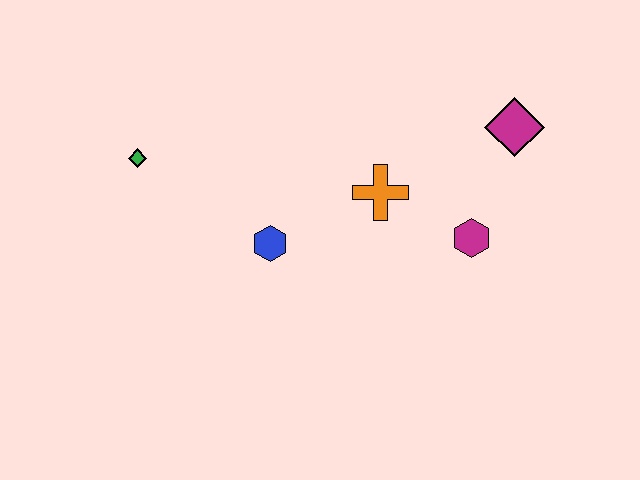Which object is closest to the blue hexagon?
The orange cross is closest to the blue hexagon.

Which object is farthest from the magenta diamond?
The green diamond is farthest from the magenta diamond.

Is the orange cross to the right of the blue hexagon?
Yes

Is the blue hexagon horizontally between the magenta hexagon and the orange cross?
No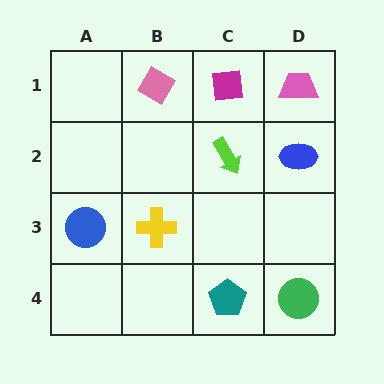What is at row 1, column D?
A pink trapezoid.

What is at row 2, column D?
A blue ellipse.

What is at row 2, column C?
A lime arrow.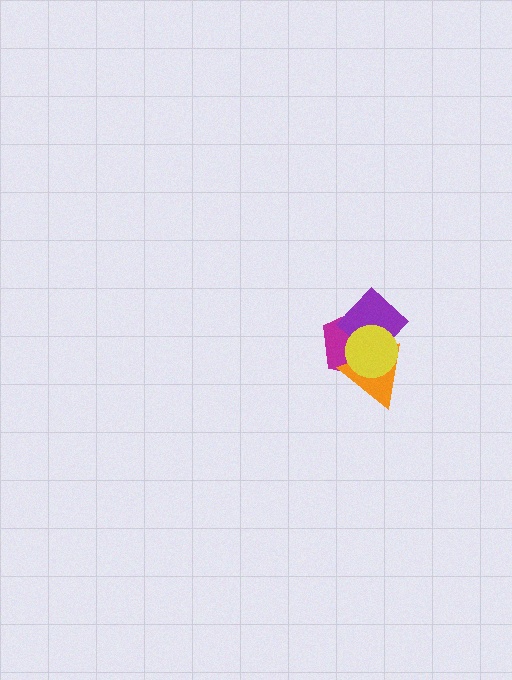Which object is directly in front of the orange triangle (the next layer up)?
The purple diamond is directly in front of the orange triangle.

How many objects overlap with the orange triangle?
3 objects overlap with the orange triangle.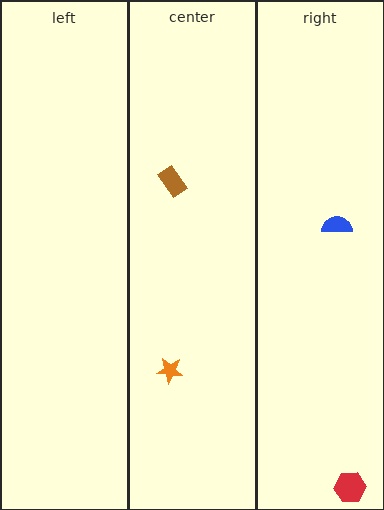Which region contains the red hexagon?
The right region.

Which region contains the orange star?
The center region.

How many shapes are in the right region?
2.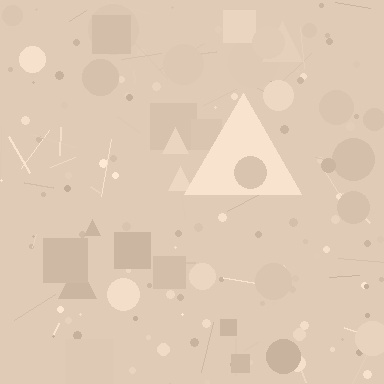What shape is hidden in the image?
A triangle is hidden in the image.